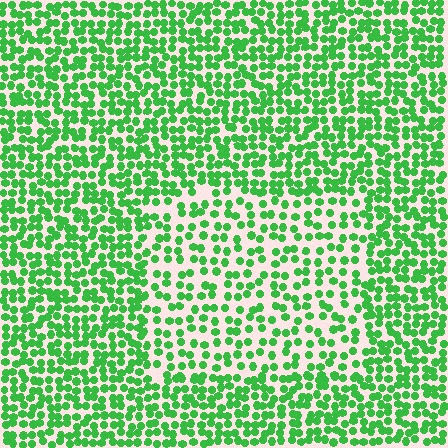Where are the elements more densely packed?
The elements are more densely packed outside the rectangle boundary.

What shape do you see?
I see a rectangle.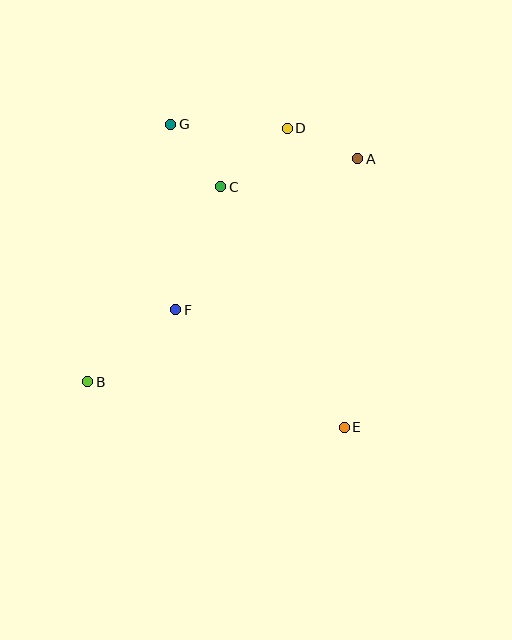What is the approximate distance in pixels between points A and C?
The distance between A and C is approximately 140 pixels.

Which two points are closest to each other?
Points A and D are closest to each other.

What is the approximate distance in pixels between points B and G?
The distance between B and G is approximately 270 pixels.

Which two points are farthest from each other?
Points A and B are farthest from each other.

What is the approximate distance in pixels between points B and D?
The distance between B and D is approximately 322 pixels.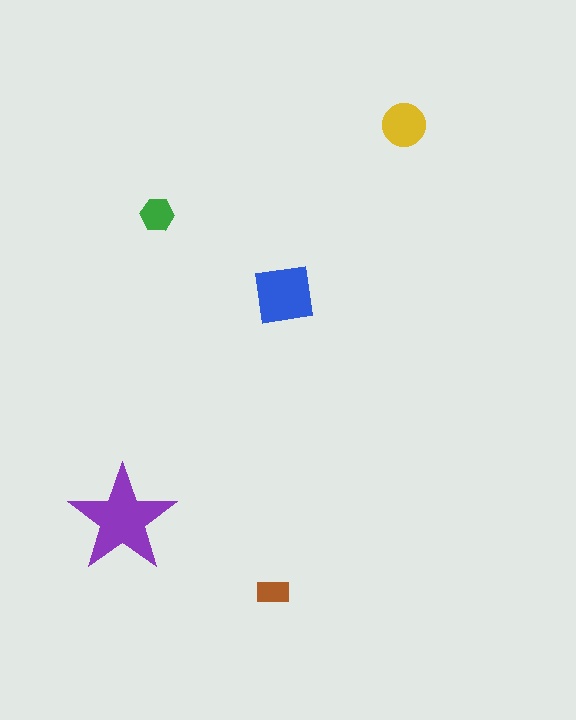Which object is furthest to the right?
The yellow circle is rightmost.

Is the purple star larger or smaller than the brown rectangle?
Larger.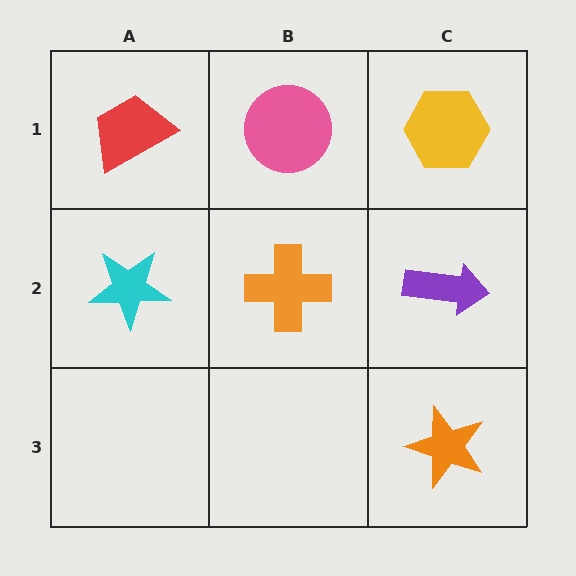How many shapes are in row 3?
1 shape.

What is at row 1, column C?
A yellow hexagon.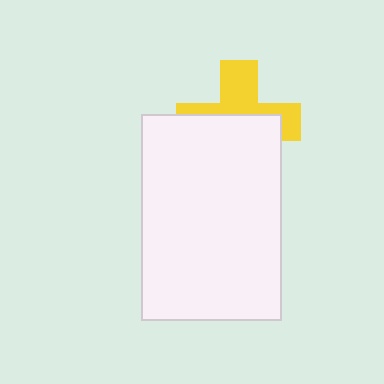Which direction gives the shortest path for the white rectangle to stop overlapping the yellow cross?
Moving down gives the shortest separation.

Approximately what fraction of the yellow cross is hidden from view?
Roughly 57% of the yellow cross is hidden behind the white rectangle.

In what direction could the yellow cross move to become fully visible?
The yellow cross could move up. That would shift it out from behind the white rectangle entirely.